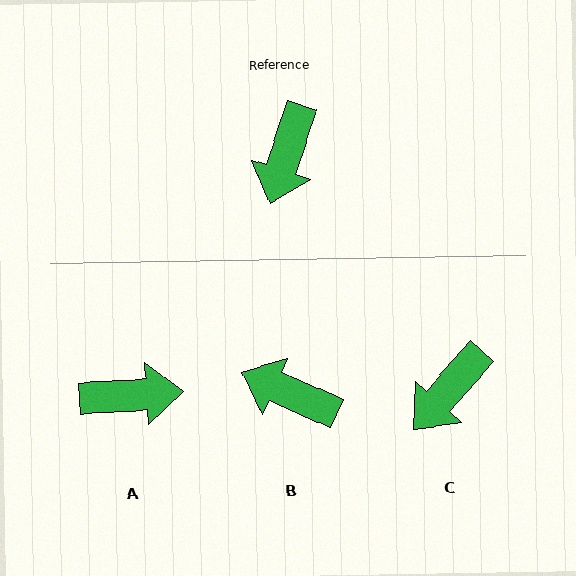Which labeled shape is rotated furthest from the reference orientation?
A, about 112 degrees away.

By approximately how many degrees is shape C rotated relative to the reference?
Approximately 23 degrees clockwise.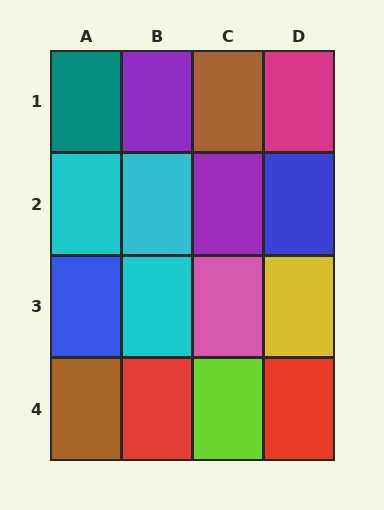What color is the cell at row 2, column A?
Cyan.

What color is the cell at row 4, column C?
Lime.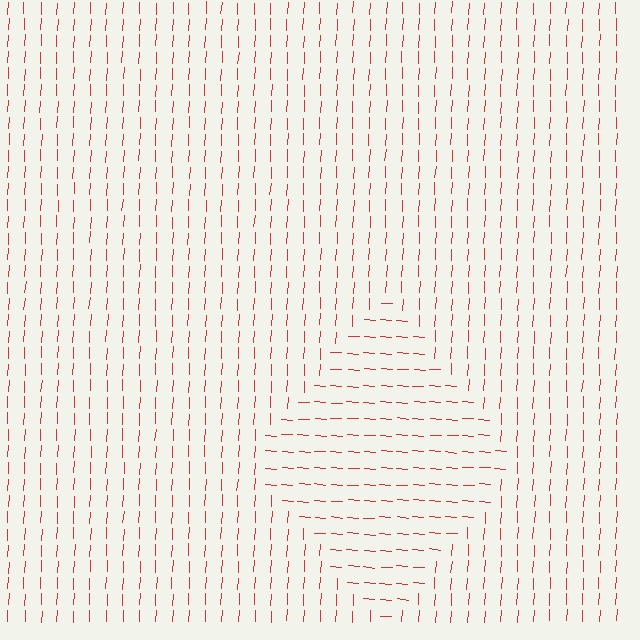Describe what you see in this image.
The image is filled with small red line segments. A diamond region in the image has lines oriented differently from the surrounding lines, creating a visible texture boundary.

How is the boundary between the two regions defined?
The boundary is defined purely by a change in line orientation (approximately 89 degrees difference). All lines are the same color and thickness.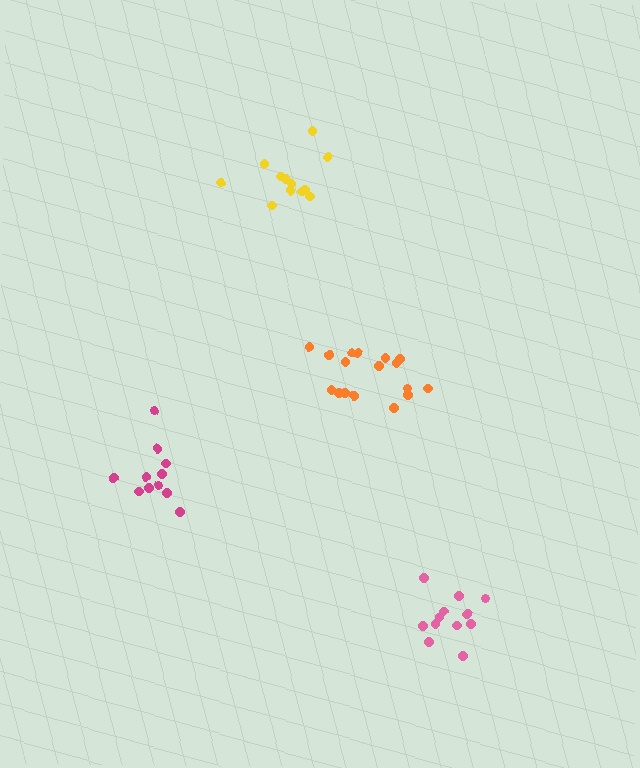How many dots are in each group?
Group 1: 11 dots, Group 2: 12 dots, Group 3: 12 dots, Group 4: 17 dots (52 total).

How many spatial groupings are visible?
There are 4 spatial groupings.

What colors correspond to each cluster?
The clusters are colored: magenta, pink, yellow, orange.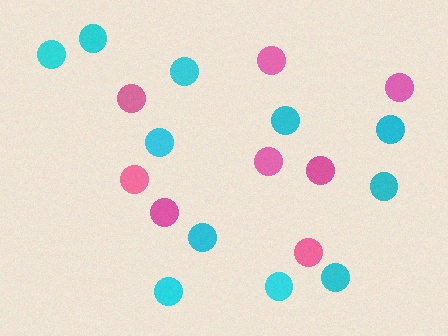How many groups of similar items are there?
There are 2 groups: one group of pink circles (8) and one group of cyan circles (11).